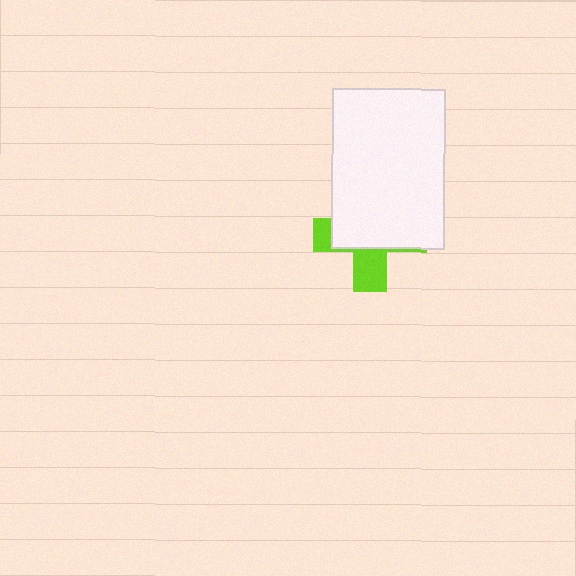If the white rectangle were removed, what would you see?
You would see the complete lime cross.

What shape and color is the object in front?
The object in front is a white rectangle.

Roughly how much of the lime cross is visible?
A small part of it is visible (roughly 33%).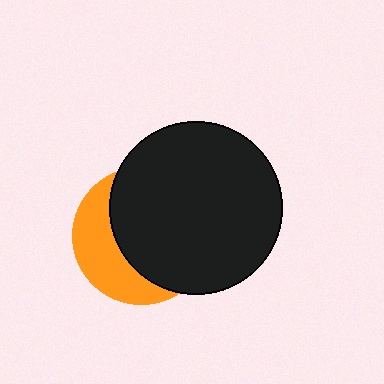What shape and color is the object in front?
The object in front is a black circle.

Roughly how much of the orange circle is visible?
A small part of it is visible (roughly 36%).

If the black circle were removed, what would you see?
You would see the complete orange circle.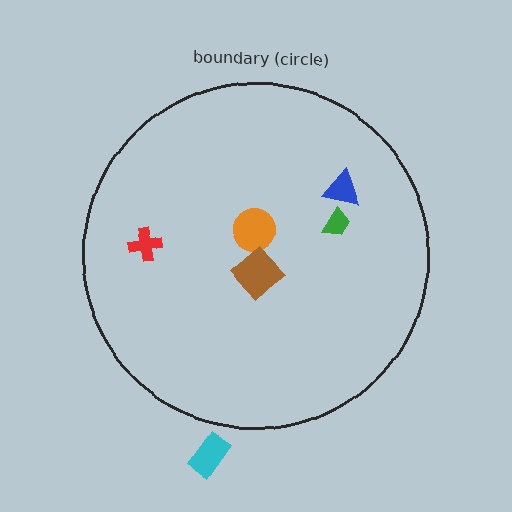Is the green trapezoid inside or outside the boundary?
Inside.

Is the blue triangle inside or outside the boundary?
Inside.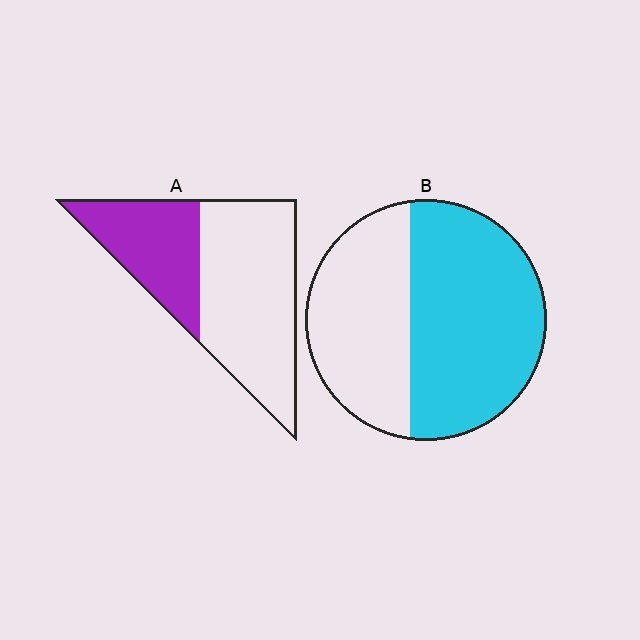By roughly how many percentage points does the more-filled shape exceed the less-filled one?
By roughly 20 percentage points (B over A).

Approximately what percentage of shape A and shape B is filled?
A is approximately 35% and B is approximately 60%.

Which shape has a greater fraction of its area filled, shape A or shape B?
Shape B.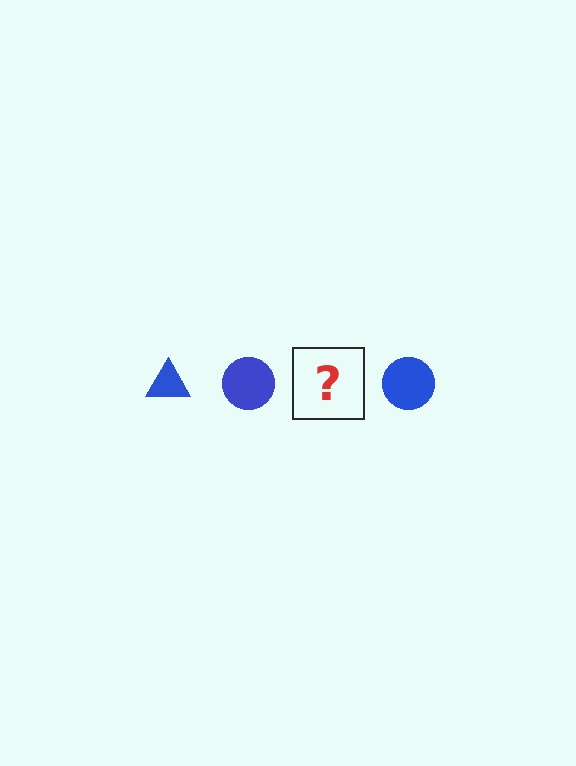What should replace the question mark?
The question mark should be replaced with a blue triangle.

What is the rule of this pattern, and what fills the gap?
The rule is that the pattern cycles through triangle, circle shapes in blue. The gap should be filled with a blue triangle.